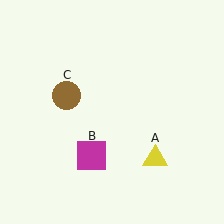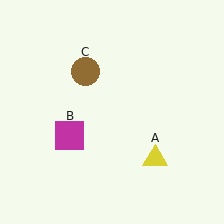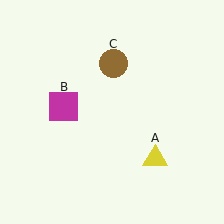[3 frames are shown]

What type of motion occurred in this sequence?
The magenta square (object B), brown circle (object C) rotated clockwise around the center of the scene.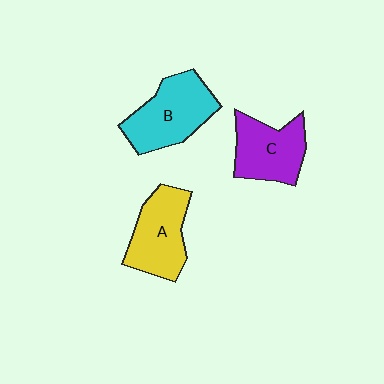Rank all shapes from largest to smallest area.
From largest to smallest: B (cyan), A (yellow), C (purple).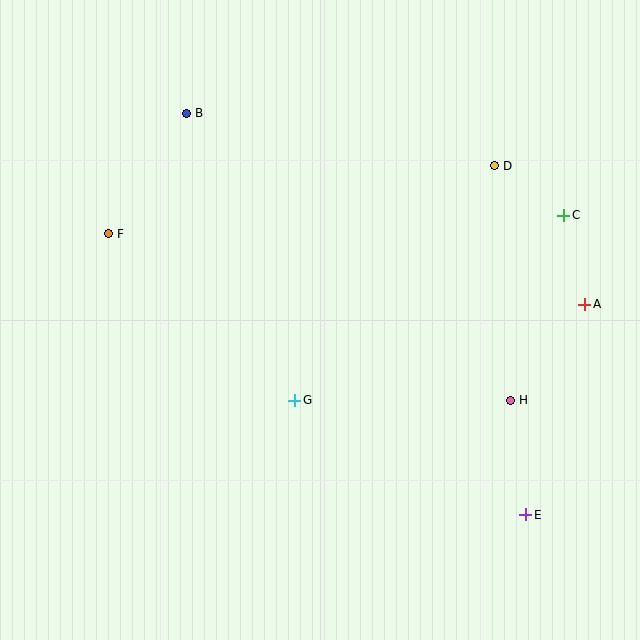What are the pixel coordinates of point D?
Point D is at (495, 166).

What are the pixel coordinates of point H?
Point H is at (511, 400).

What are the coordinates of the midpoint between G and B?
The midpoint between G and B is at (241, 257).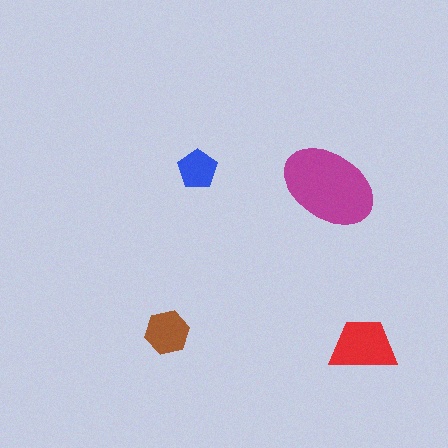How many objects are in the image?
There are 4 objects in the image.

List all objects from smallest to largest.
The blue pentagon, the brown hexagon, the red trapezoid, the magenta ellipse.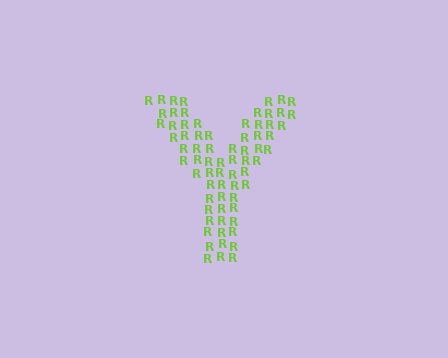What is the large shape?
The large shape is the letter Y.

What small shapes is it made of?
It is made of small letter R's.